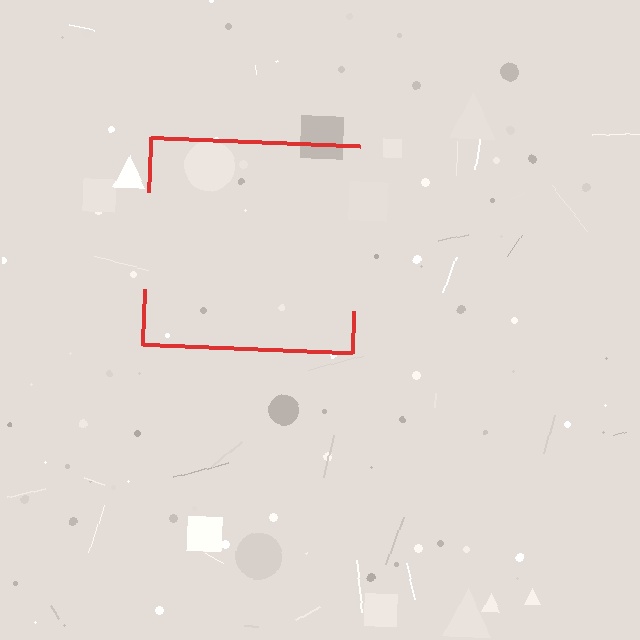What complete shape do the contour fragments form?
The contour fragments form a square.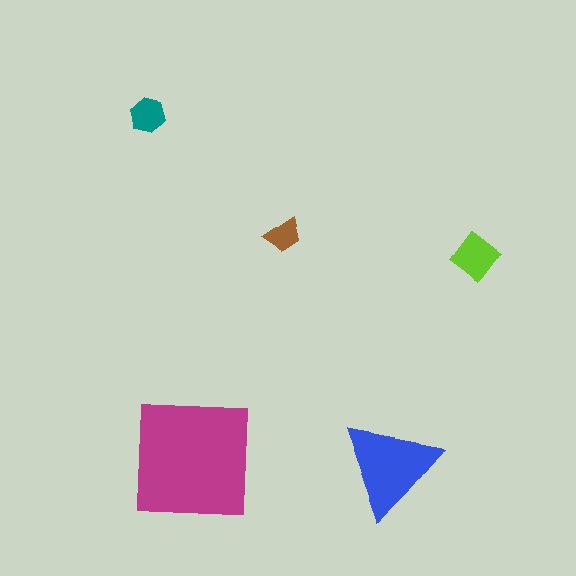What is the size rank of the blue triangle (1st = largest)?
2nd.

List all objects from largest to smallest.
The magenta square, the blue triangle, the lime diamond, the teal hexagon, the brown trapezoid.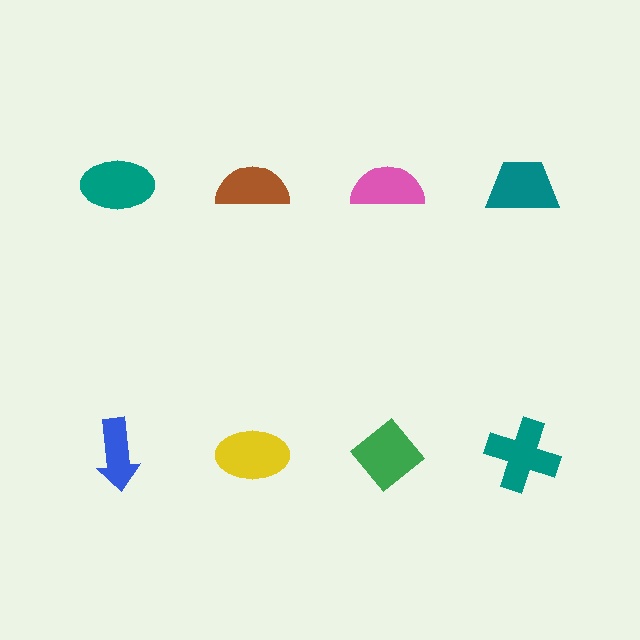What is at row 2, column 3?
A green diamond.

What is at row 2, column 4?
A teal cross.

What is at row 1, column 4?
A teal trapezoid.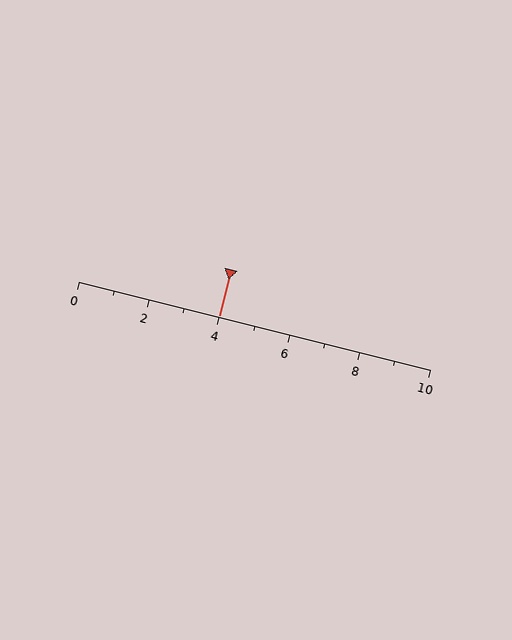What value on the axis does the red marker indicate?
The marker indicates approximately 4.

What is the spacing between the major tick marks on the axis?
The major ticks are spaced 2 apart.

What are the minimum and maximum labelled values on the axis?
The axis runs from 0 to 10.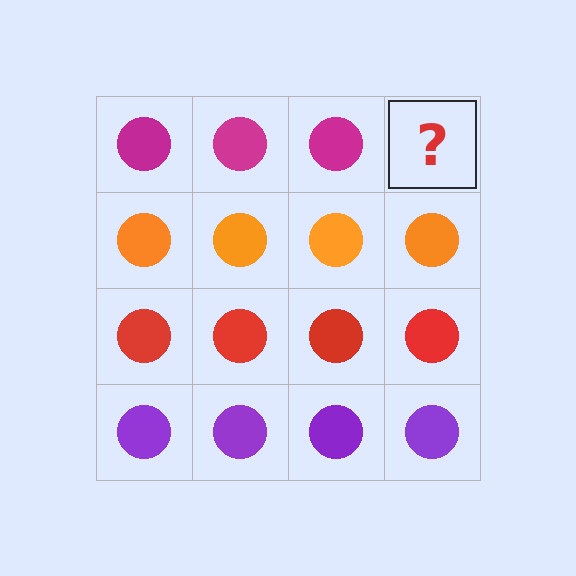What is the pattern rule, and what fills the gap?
The rule is that each row has a consistent color. The gap should be filled with a magenta circle.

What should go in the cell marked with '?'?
The missing cell should contain a magenta circle.